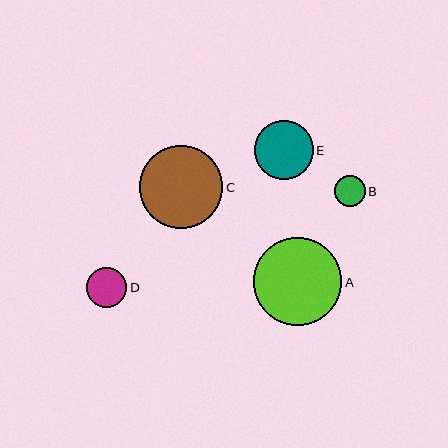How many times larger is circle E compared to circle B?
Circle E is approximately 1.9 times the size of circle B.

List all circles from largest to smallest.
From largest to smallest: A, C, E, D, B.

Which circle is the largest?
Circle A is the largest with a size of approximately 88 pixels.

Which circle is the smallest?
Circle B is the smallest with a size of approximately 31 pixels.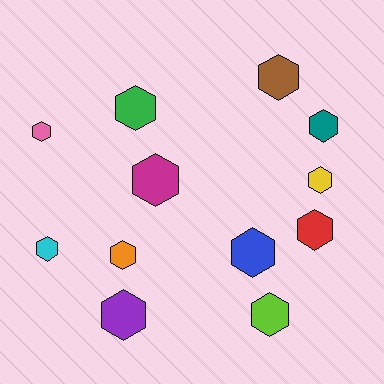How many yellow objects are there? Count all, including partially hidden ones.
There is 1 yellow object.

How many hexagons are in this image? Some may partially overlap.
There are 12 hexagons.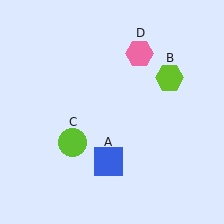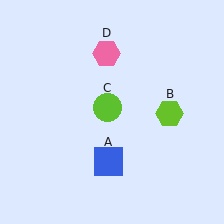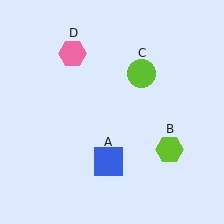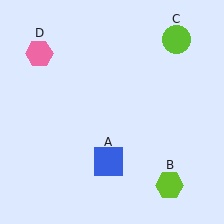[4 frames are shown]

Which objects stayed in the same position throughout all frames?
Blue square (object A) remained stationary.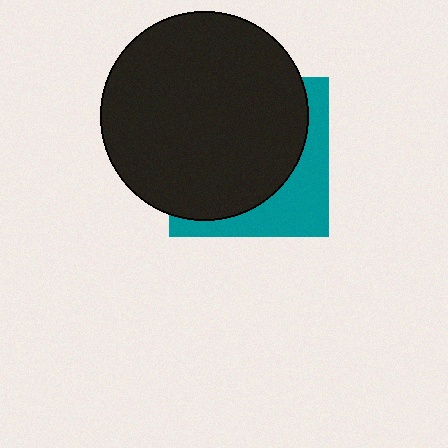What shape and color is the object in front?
The object in front is a black circle.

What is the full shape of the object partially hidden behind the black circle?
The partially hidden object is a teal square.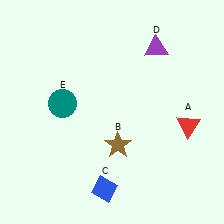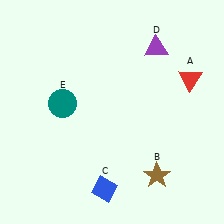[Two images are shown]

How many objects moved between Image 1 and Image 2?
2 objects moved between the two images.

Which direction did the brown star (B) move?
The brown star (B) moved right.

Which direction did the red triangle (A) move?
The red triangle (A) moved up.